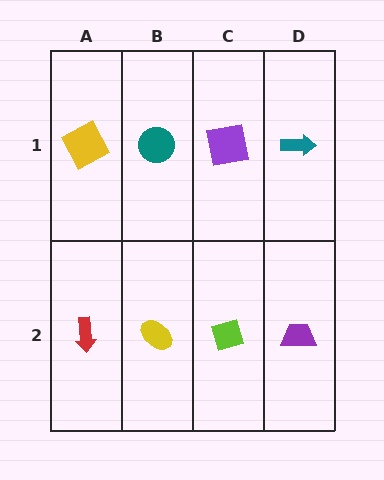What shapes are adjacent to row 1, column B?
A yellow ellipse (row 2, column B), a yellow square (row 1, column A), a purple square (row 1, column C).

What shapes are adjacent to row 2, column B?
A teal circle (row 1, column B), a red arrow (row 2, column A), a lime diamond (row 2, column C).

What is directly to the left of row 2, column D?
A lime diamond.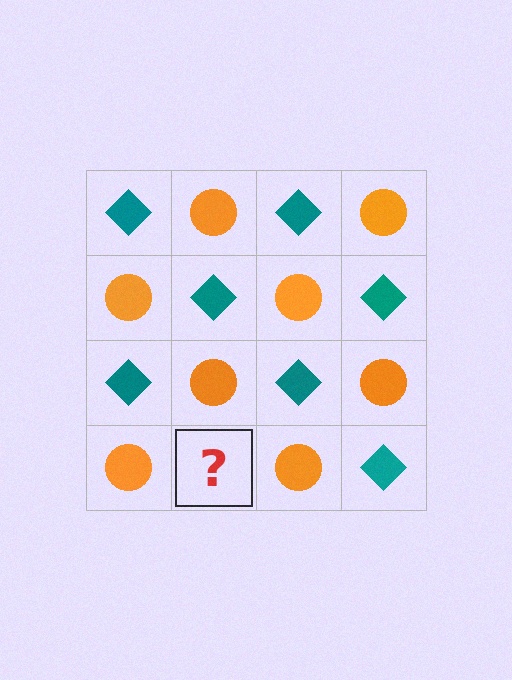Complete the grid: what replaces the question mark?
The question mark should be replaced with a teal diamond.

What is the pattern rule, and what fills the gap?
The rule is that it alternates teal diamond and orange circle in a checkerboard pattern. The gap should be filled with a teal diamond.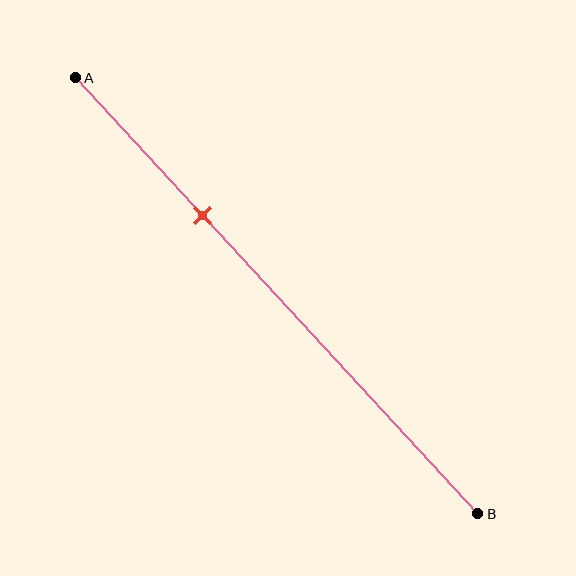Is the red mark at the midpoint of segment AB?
No, the mark is at about 30% from A, not at the 50% midpoint.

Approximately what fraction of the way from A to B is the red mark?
The red mark is approximately 30% of the way from A to B.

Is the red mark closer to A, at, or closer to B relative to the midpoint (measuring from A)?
The red mark is closer to point A than the midpoint of segment AB.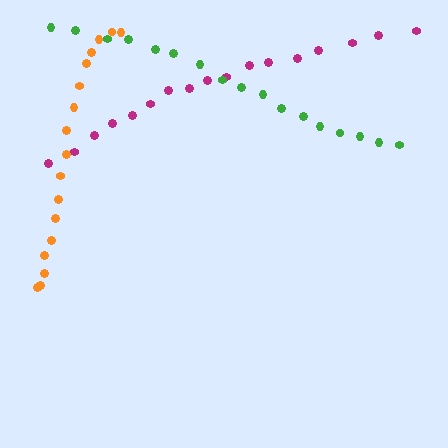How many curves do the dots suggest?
There are 3 distinct paths.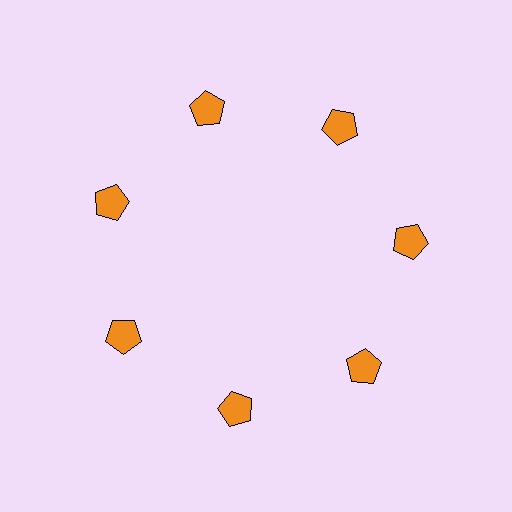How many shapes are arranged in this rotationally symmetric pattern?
There are 7 shapes, arranged in 7 groups of 1.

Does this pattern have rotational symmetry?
Yes, this pattern has 7-fold rotational symmetry. It looks the same after rotating 51 degrees around the center.